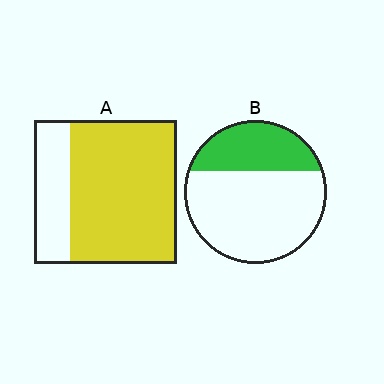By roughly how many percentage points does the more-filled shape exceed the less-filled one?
By roughly 45 percentage points (A over B).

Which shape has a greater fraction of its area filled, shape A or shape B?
Shape A.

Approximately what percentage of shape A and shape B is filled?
A is approximately 75% and B is approximately 30%.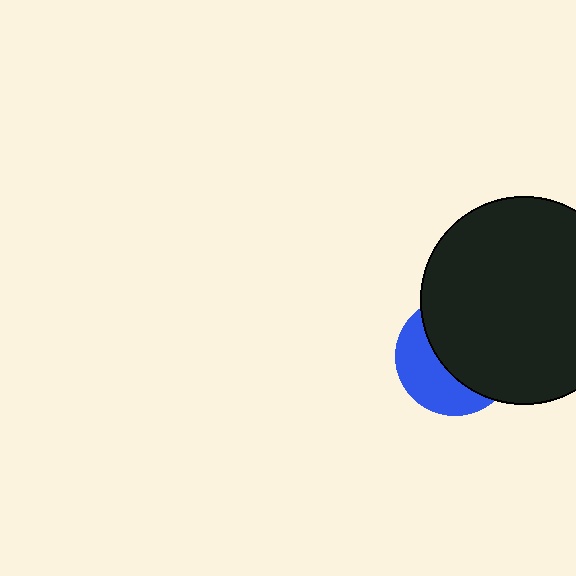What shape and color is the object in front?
The object in front is a black circle.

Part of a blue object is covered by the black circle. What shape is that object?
It is a circle.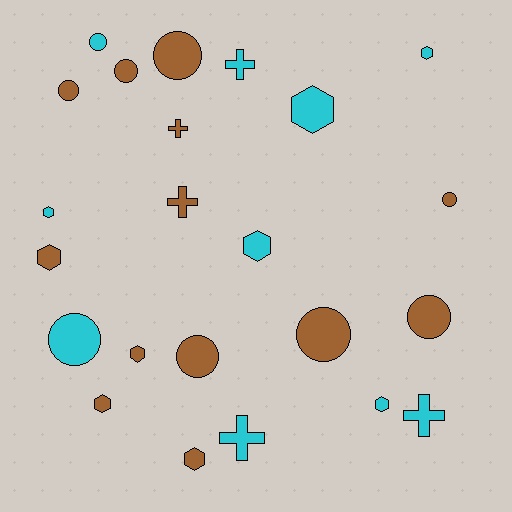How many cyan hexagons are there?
There are 5 cyan hexagons.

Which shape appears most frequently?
Circle, with 9 objects.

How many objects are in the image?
There are 23 objects.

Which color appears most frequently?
Brown, with 13 objects.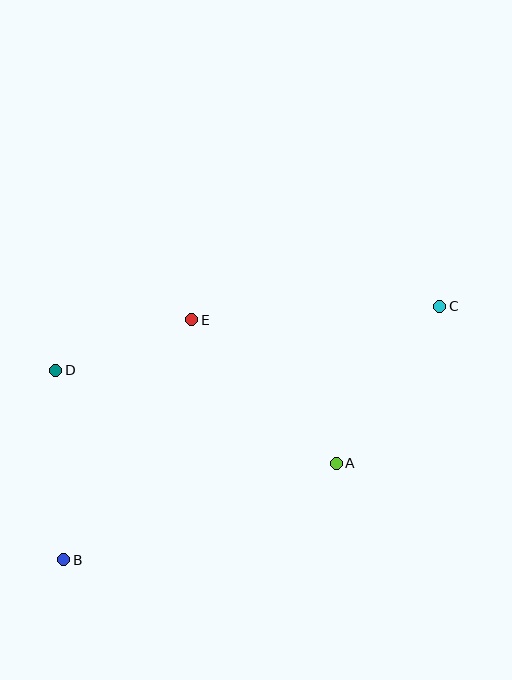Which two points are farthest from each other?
Points B and C are farthest from each other.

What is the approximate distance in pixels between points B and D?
The distance between B and D is approximately 189 pixels.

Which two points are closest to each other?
Points D and E are closest to each other.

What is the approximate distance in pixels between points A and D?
The distance between A and D is approximately 295 pixels.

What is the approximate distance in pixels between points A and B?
The distance between A and B is approximately 289 pixels.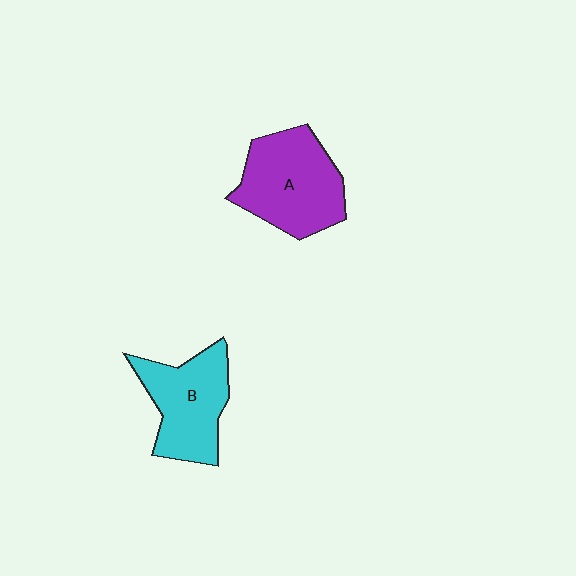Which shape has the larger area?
Shape A (purple).